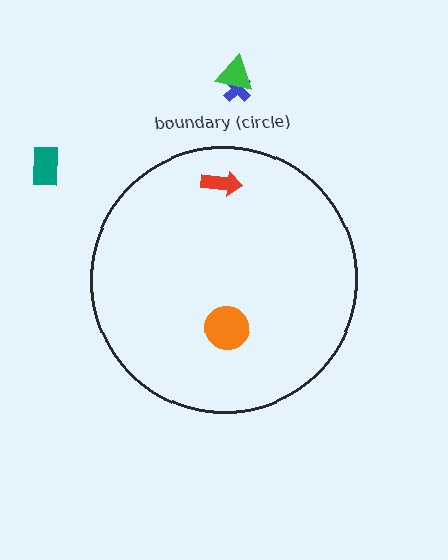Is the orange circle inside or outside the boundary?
Inside.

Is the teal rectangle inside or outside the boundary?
Outside.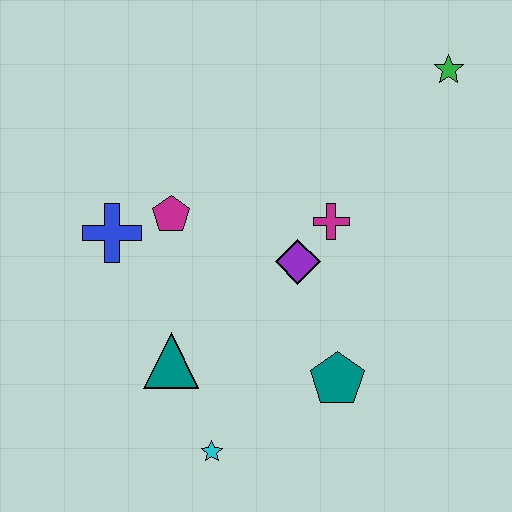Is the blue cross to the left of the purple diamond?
Yes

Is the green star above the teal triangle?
Yes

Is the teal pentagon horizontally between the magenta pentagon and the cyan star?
No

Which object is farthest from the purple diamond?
The green star is farthest from the purple diamond.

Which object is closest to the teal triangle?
The cyan star is closest to the teal triangle.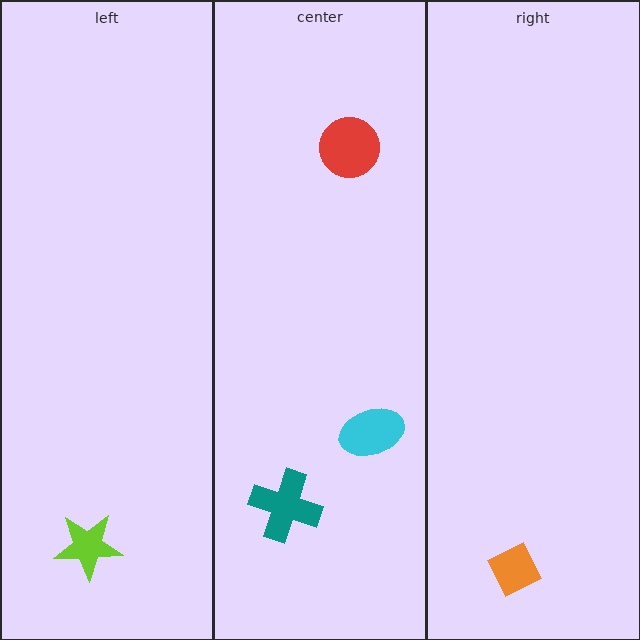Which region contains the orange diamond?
The right region.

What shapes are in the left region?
The lime star.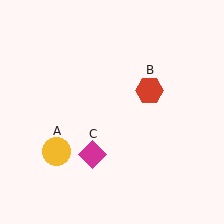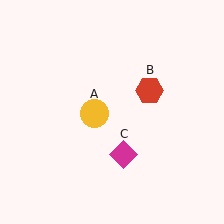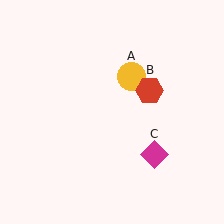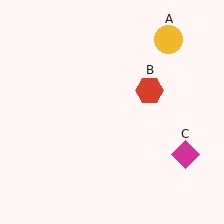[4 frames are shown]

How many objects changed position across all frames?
2 objects changed position: yellow circle (object A), magenta diamond (object C).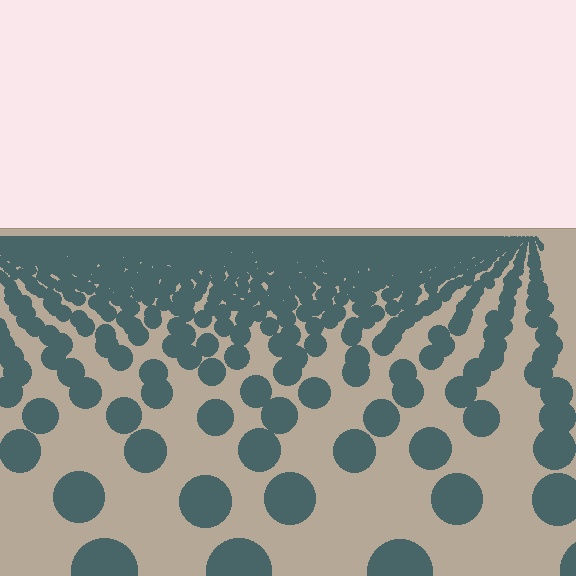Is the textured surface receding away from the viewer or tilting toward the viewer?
The surface is receding away from the viewer. Texture elements get smaller and denser toward the top.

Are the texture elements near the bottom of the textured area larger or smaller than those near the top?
Larger. Near the bottom, elements are closer to the viewer and appear at a bigger on-screen size.